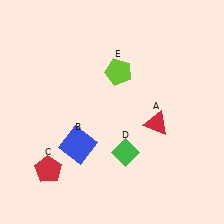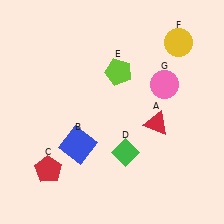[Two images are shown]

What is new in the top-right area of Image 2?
A pink circle (G) was added in the top-right area of Image 2.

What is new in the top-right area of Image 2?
A yellow circle (F) was added in the top-right area of Image 2.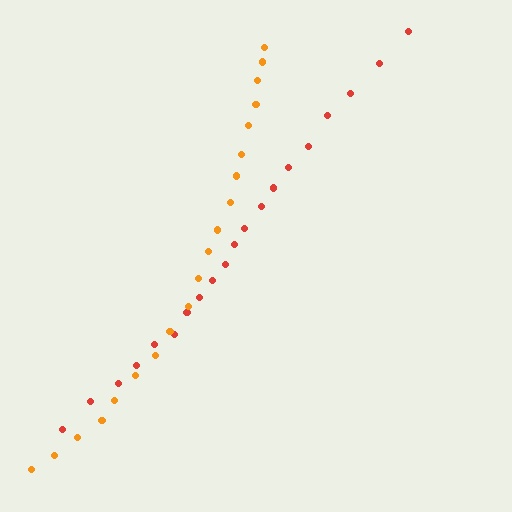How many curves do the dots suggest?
There are 2 distinct paths.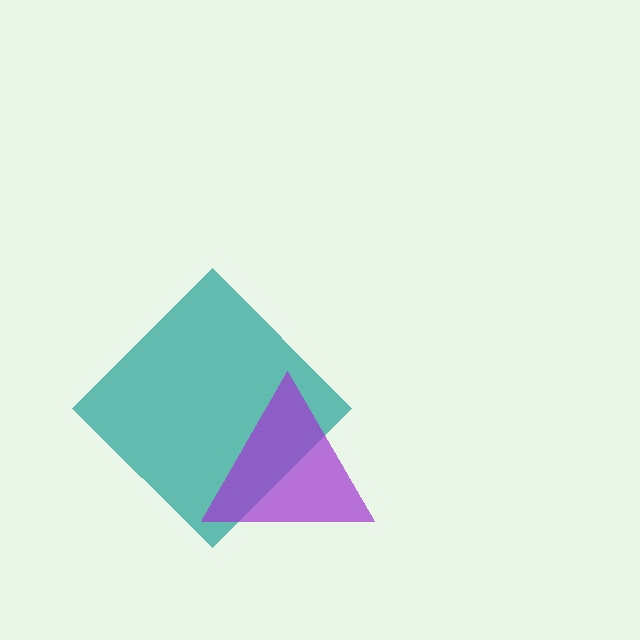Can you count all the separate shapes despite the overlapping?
Yes, there are 2 separate shapes.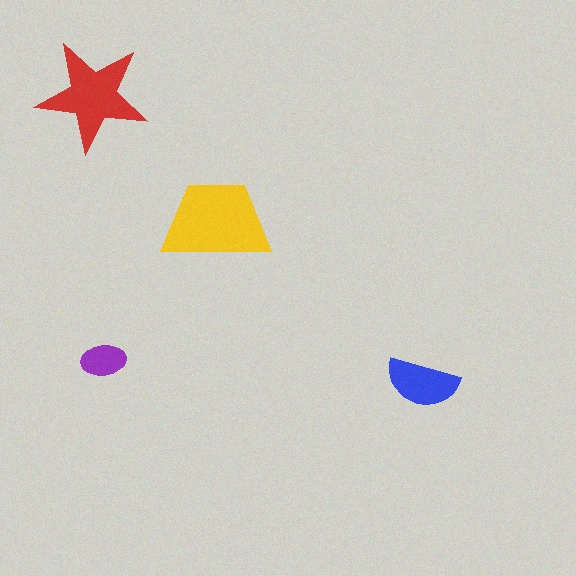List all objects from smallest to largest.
The purple ellipse, the blue semicircle, the red star, the yellow trapezoid.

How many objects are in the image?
There are 4 objects in the image.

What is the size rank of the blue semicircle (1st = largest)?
3rd.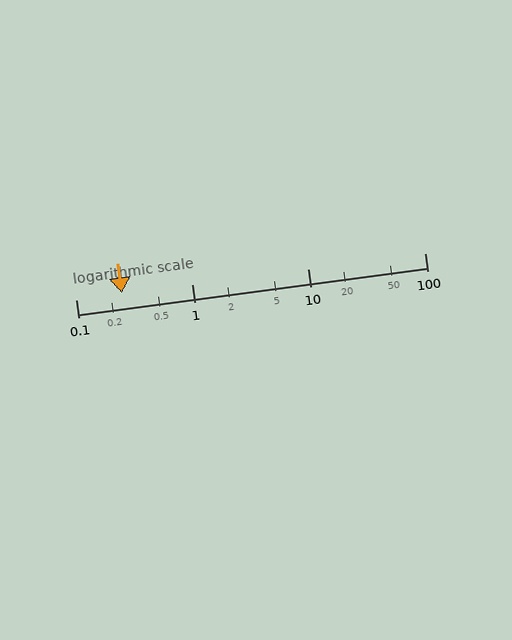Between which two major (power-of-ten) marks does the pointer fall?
The pointer is between 0.1 and 1.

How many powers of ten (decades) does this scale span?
The scale spans 3 decades, from 0.1 to 100.